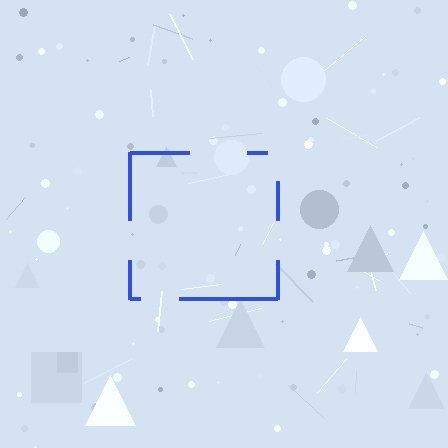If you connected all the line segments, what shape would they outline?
They would outline a square.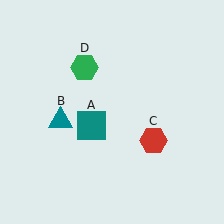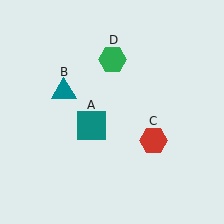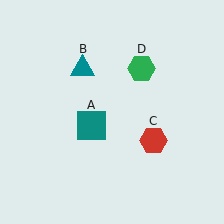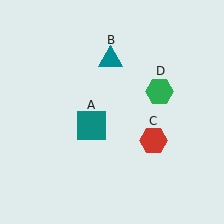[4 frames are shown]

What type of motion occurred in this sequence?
The teal triangle (object B), green hexagon (object D) rotated clockwise around the center of the scene.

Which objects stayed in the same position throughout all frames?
Teal square (object A) and red hexagon (object C) remained stationary.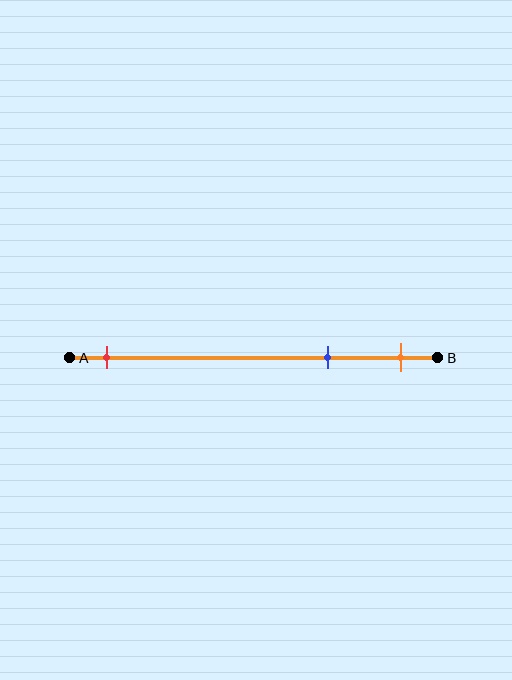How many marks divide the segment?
There are 3 marks dividing the segment.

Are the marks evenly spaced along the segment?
No, the marks are not evenly spaced.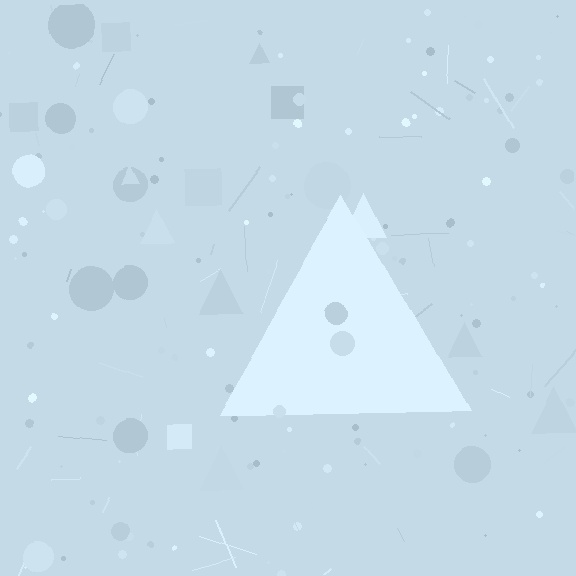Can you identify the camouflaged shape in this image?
The camouflaged shape is a triangle.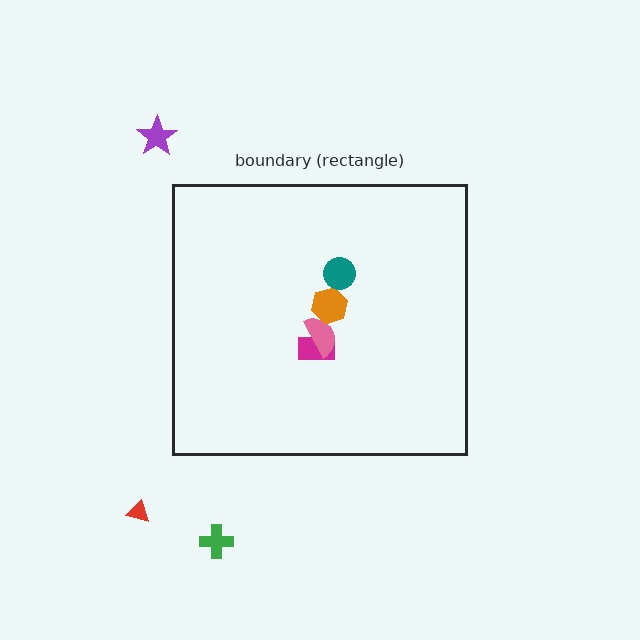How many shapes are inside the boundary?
4 inside, 3 outside.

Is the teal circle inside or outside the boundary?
Inside.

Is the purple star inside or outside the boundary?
Outside.